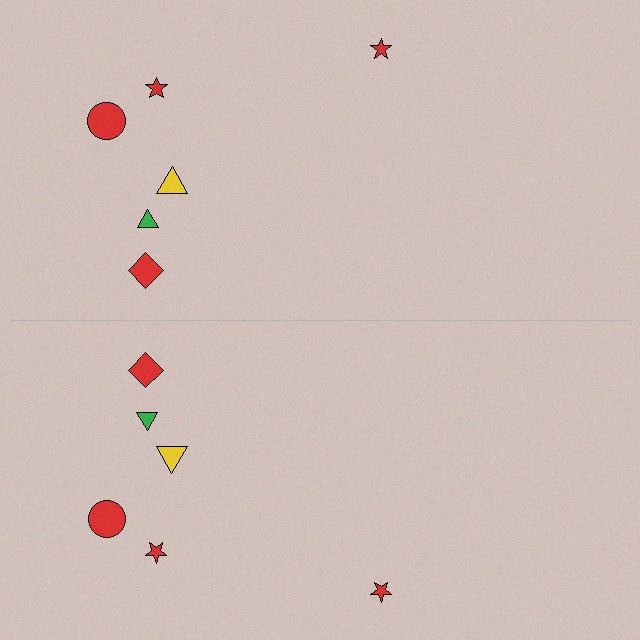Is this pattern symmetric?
Yes, this pattern has bilateral (reflection) symmetry.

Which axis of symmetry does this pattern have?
The pattern has a horizontal axis of symmetry running through the center of the image.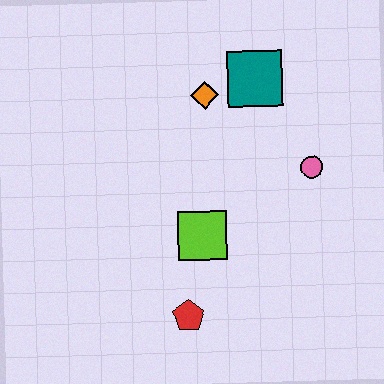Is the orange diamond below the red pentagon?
No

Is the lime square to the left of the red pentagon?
No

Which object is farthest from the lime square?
The teal square is farthest from the lime square.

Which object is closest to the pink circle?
The teal square is closest to the pink circle.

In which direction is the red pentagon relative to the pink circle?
The red pentagon is below the pink circle.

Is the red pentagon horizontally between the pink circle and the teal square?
No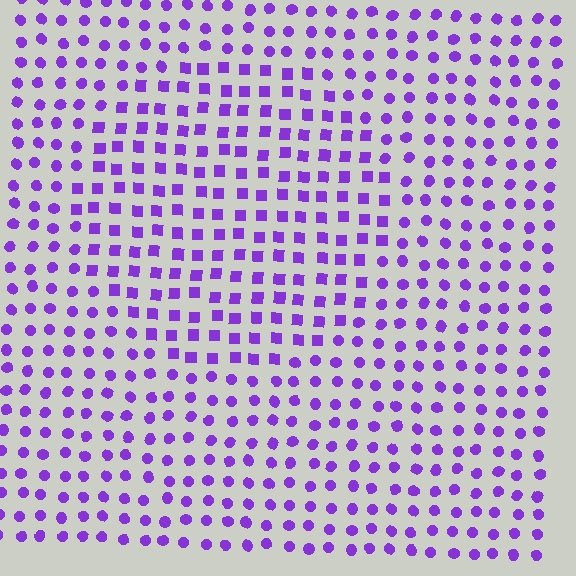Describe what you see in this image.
The image is filled with small purple elements arranged in a uniform grid. A circle-shaped region contains squares, while the surrounding area contains circles. The boundary is defined purely by the change in element shape.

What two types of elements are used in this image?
The image uses squares inside the circle region and circles outside it.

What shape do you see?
I see a circle.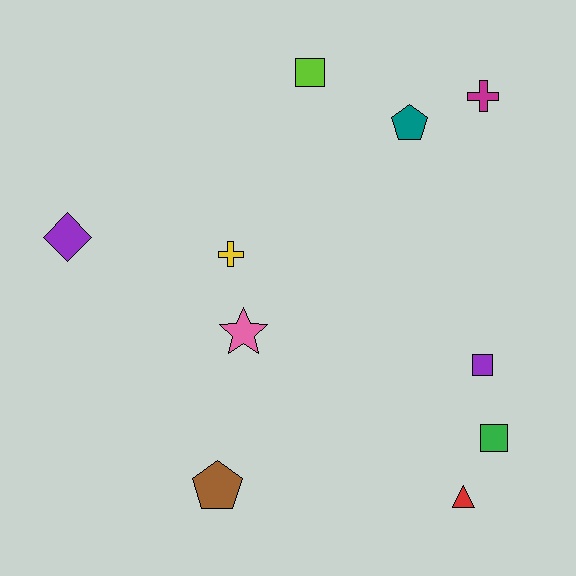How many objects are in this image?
There are 10 objects.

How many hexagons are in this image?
There are no hexagons.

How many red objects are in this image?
There is 1 red object.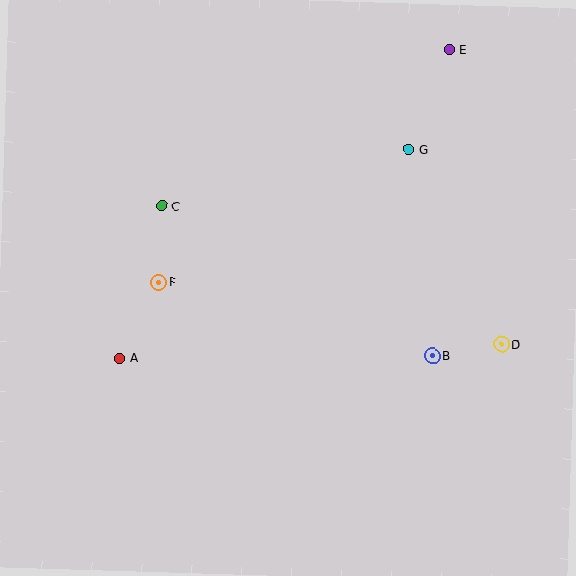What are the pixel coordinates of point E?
Point E is at (449, 50).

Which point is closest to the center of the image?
Point F at (159, 282) is closest to the center.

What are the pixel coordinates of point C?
Point C is at (162, 206).